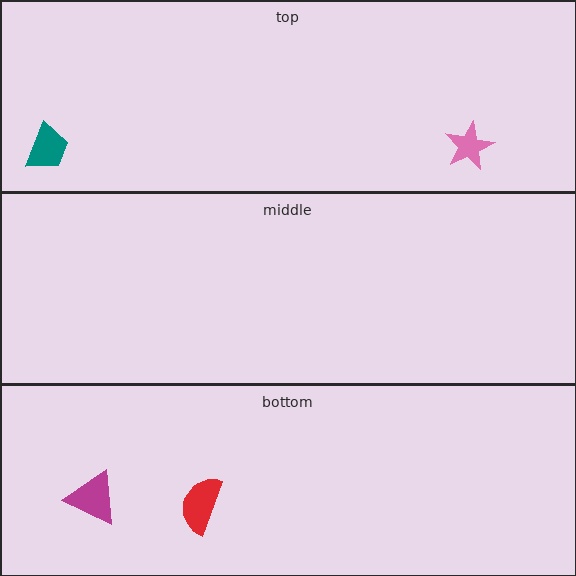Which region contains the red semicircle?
The bottom region.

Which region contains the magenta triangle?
The bottom region.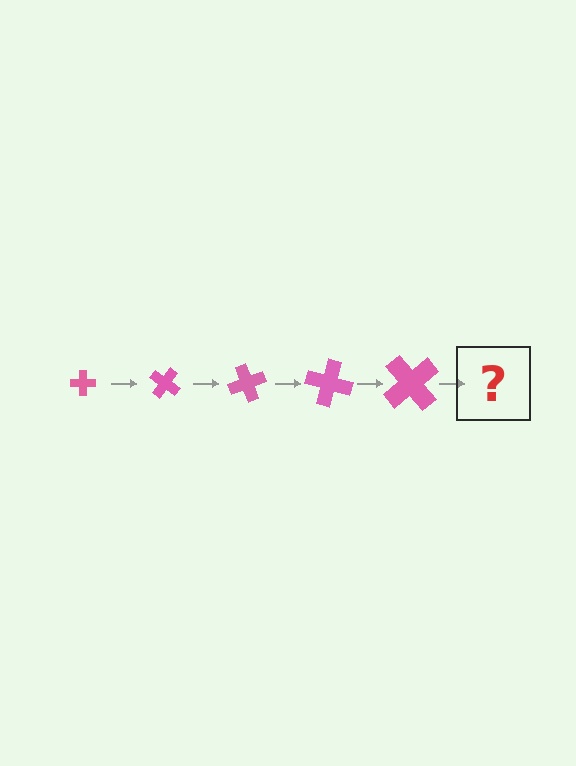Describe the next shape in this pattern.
It should be a cross, larger than the previous one and rotated 175 degrees from the start.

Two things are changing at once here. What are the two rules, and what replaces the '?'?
The two rules are that the cross grows larger each step and it rotates 35 degrees each step. The '?' should be a cross, larger than the previous one and rotated 175 degrees from the start.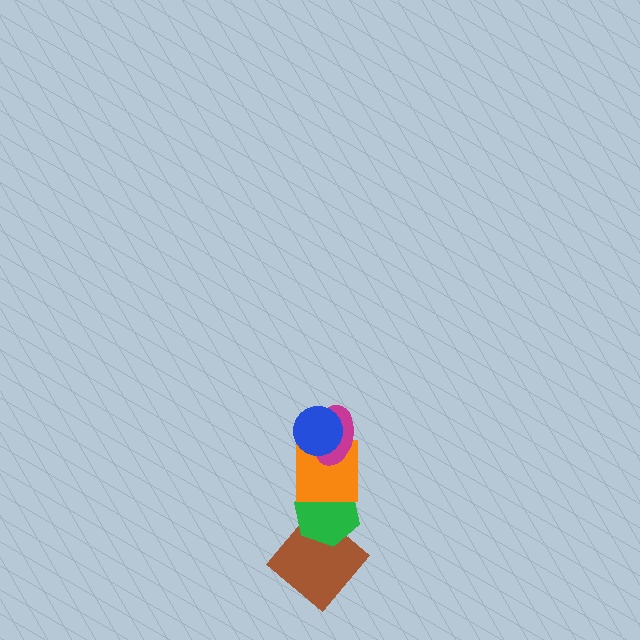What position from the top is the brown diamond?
The brown diamond is 5th from the top.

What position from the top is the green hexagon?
The green hexagon is 4th from the top.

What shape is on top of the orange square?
The magenta ellipse is on top of the orange square.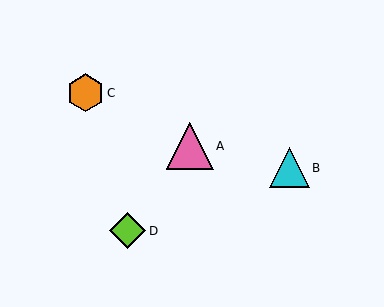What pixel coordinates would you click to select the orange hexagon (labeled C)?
Click at (86, 93) to select the orange hexagon C.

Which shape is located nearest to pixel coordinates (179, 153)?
The pink triangle (labeled A) at (190, 146) is nearest to that location.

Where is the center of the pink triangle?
The center of the pink triangle is at (190, 146).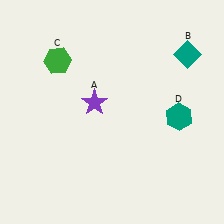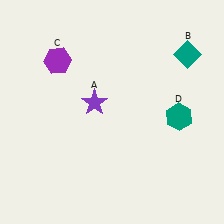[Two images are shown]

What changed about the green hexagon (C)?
In Image 1, C is green. In Image 2, it changed to purple.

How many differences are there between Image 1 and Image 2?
There is 1 difference between the two images.